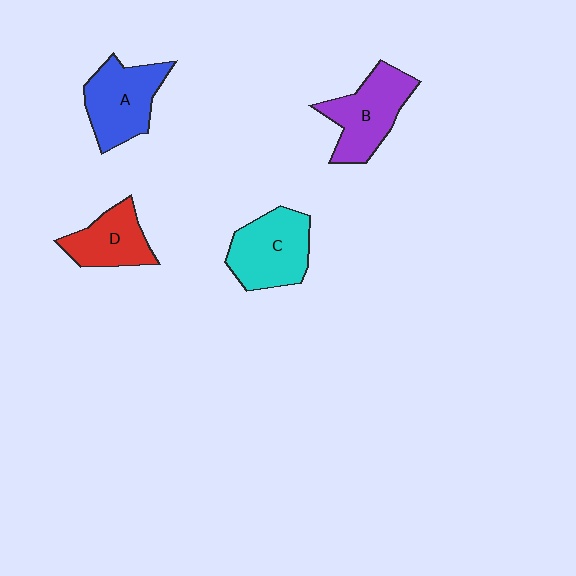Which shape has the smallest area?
Shape D (red).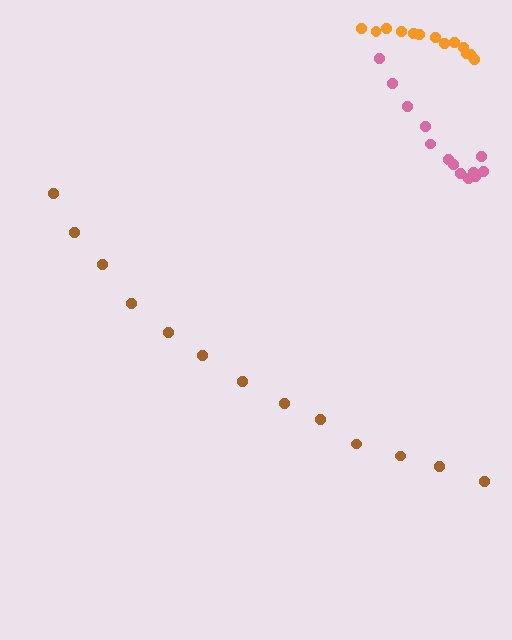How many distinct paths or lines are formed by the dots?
There are 3 distinct paths.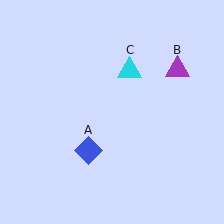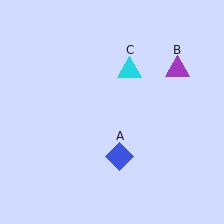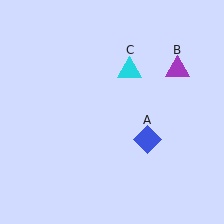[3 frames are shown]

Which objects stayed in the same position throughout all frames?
Purple triangle (object B) and cyan triangle (object C) remained stationary.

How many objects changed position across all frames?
1 object changed position: blue diamond (object A).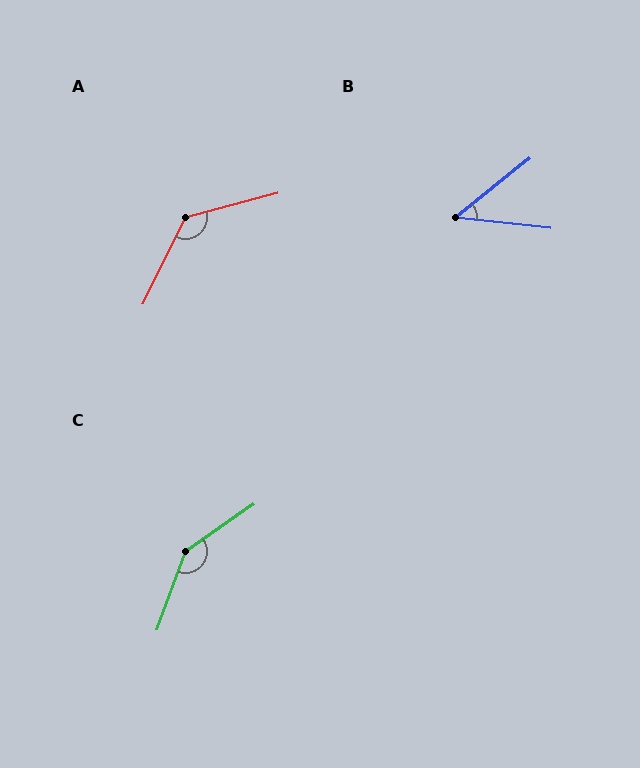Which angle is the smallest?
B, at approximately 45 degrees.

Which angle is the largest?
C, at approximately 144 degrees.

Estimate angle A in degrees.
Approximately 131 degrees.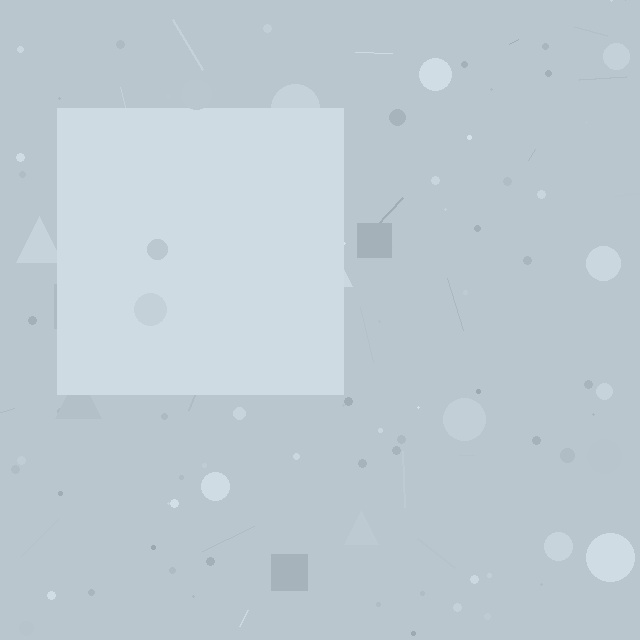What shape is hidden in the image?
A square is hidden in the image.